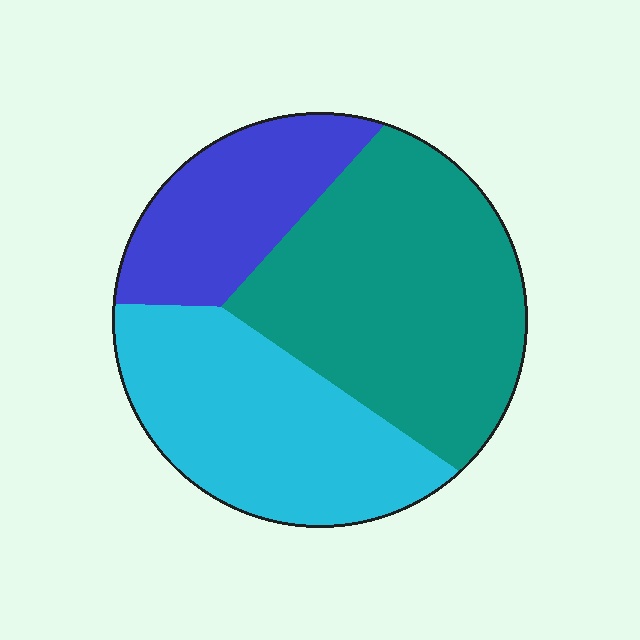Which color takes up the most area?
Teal, at roughly 45%.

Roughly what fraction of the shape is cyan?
Cyan takes up about one third (1/3) of the shape.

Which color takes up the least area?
Blue, at roughly 20%.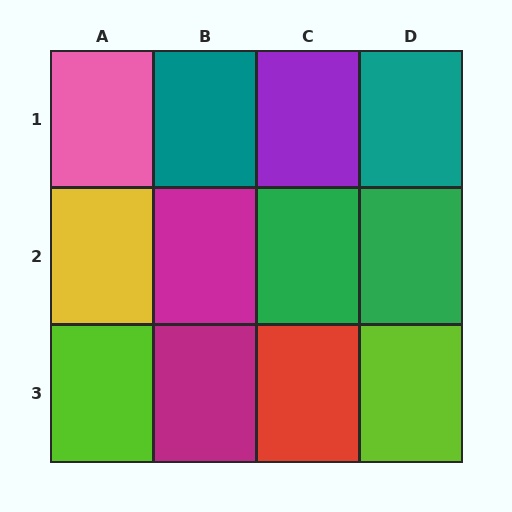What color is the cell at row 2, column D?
Green.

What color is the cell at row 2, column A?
Yellow.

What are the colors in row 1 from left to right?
Pink, teal, purple, teal.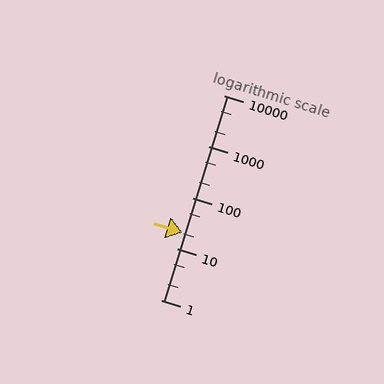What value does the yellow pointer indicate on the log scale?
The pointer indicates approximately 21.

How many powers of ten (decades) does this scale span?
The scale spans 4 decades, from 1 to 10000.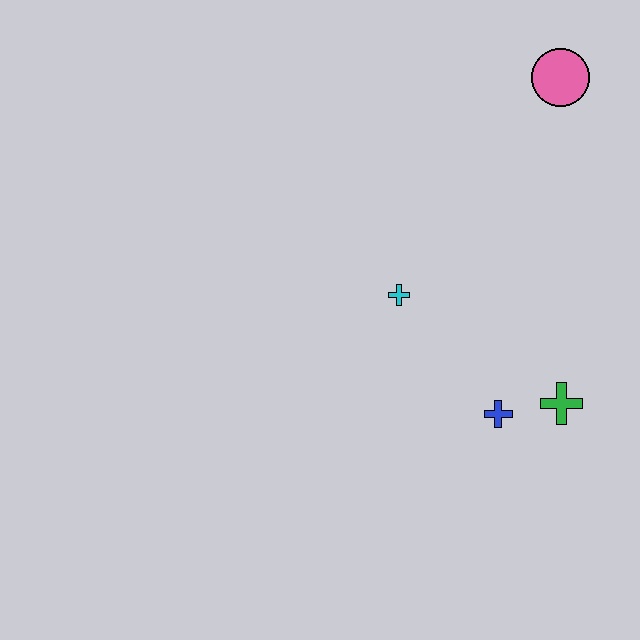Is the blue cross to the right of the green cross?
No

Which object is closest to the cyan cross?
The blue cross is closest to the cyan cross.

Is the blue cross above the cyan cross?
No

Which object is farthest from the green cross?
The pink circle is farthest from the green cross.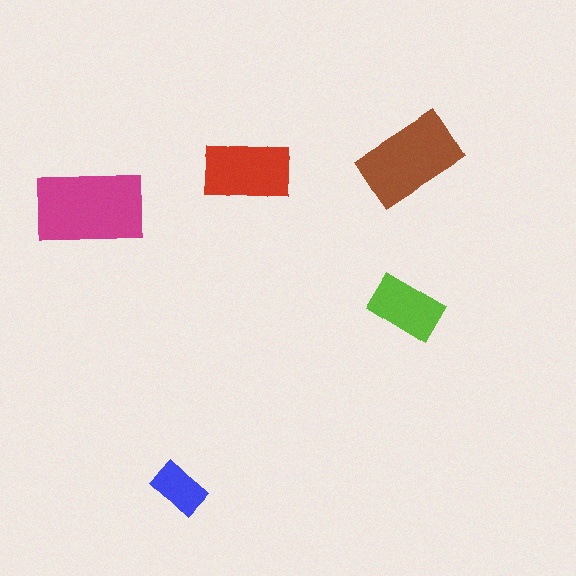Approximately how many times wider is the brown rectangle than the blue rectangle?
About 2 times wider.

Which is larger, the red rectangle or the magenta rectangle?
The magenta one.